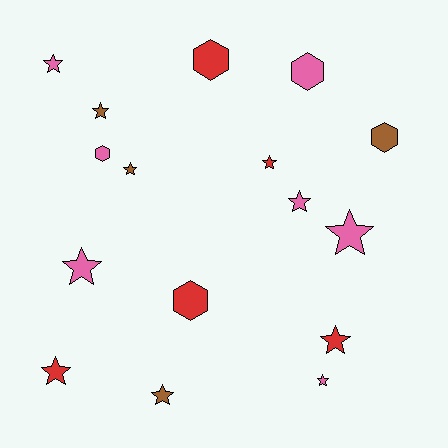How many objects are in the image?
There are 16 objects.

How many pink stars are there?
There are 5 pink stars.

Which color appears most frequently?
Pink, with 7 objects.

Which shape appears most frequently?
Star, with 11 objects.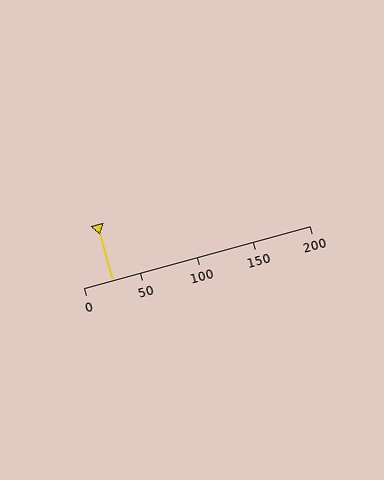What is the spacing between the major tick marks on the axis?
The major ticks are spaced 50 apart.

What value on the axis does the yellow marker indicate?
The marker indicates approximately 25.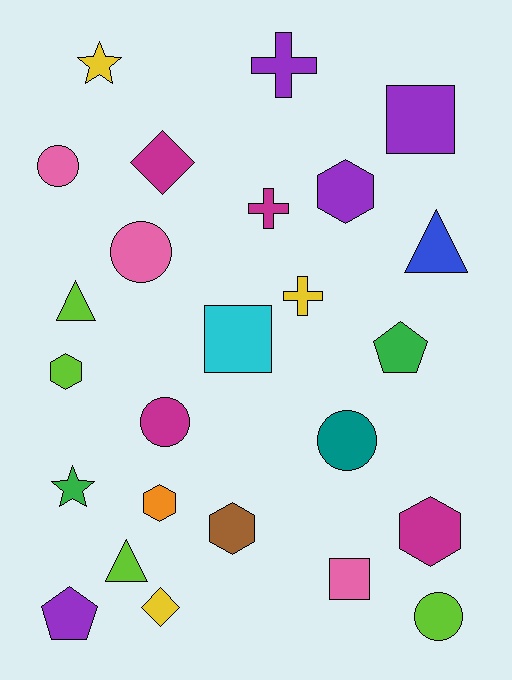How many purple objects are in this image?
There are 4 purple objects.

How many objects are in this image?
There are 25 objects.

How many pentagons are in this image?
There are 2 pentagons.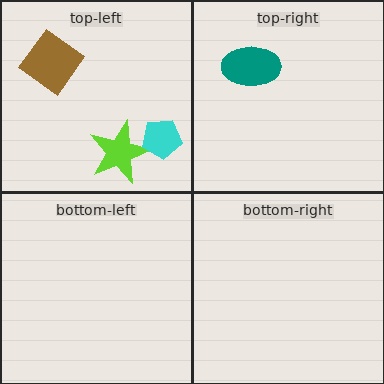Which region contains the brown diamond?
The top-left region.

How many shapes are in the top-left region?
3.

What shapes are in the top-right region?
The teal ellipse.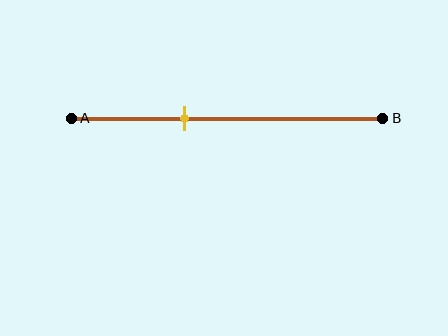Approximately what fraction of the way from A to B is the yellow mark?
The yellow mark is approximately 35% of the way from A to B.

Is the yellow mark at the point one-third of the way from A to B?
Yes, the mark is approximately at the one-third point.